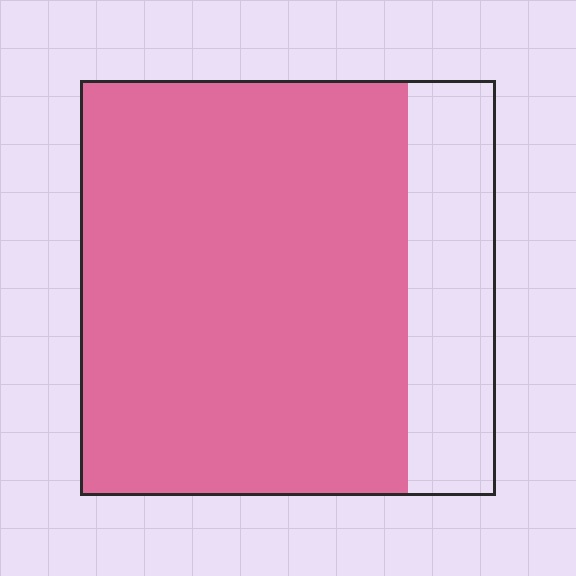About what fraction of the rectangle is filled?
About four fifths (4/5).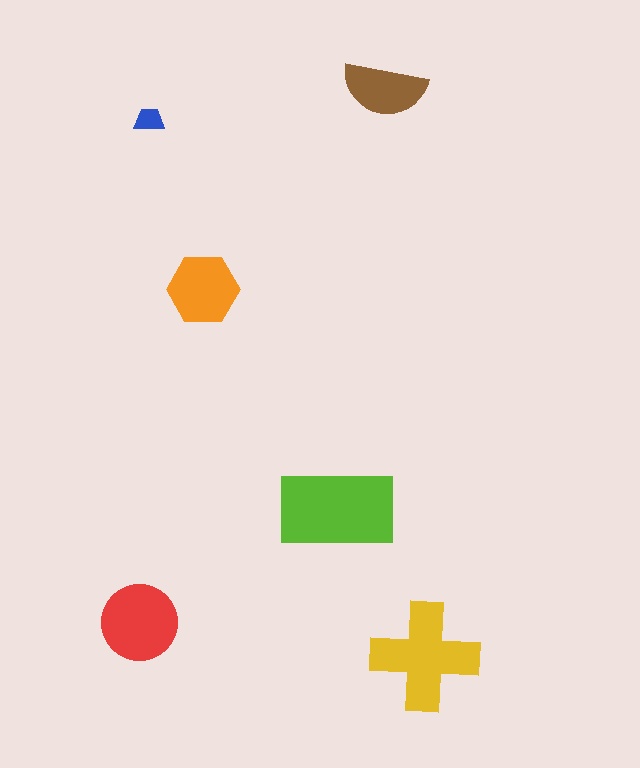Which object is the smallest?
The blue trapezoid.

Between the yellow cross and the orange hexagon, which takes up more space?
The yellow cross.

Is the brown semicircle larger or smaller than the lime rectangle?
Smaller.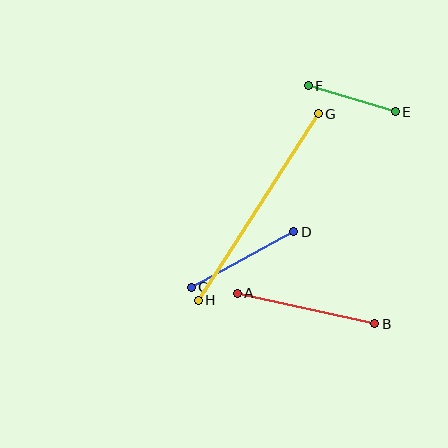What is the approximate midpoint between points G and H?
The midpoint is at approximately (258, 207) pixels.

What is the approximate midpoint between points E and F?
The midpoint is at approximately (352, 99) pixels.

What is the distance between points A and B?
The distance is approximately 141 pixels.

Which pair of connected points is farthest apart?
Points G and H are farthest apart.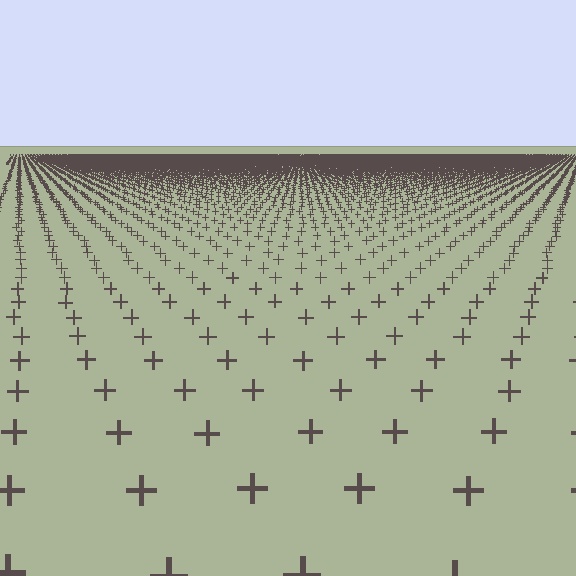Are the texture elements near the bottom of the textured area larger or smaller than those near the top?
Larger. Near the bottom, elements are closer to the viewer and appear at a bigger on-screen size.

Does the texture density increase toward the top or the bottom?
Density increases toward the top.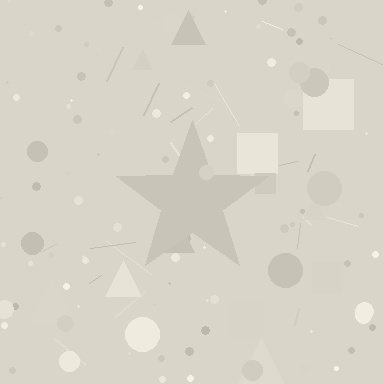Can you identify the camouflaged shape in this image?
The camouflaged shape is a star.